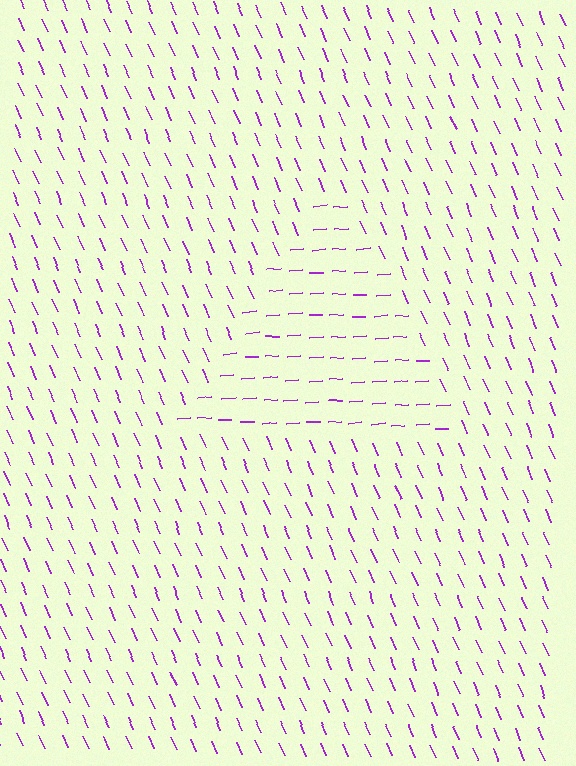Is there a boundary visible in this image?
Yes, there is a texture boundary formed by a change in line orientation.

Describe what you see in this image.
The image is filled with small purple line segments. A triangle region in the image has lines oriented differently from the surrounding lines, creating a visible texture boundary.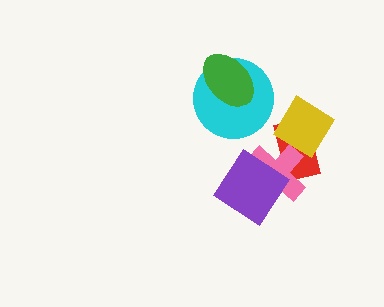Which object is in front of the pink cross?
The purple diamond is in front of the pink cross.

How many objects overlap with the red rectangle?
2 objects overlap with the red rectangle.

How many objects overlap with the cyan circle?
1 object overlaps with the cyan circle.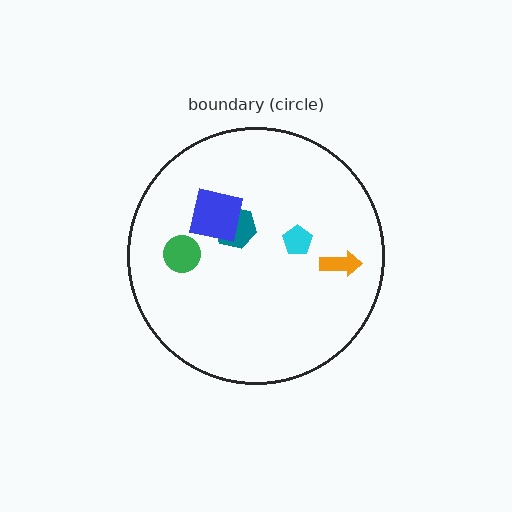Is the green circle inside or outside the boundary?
Inside.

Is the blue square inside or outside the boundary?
Inside.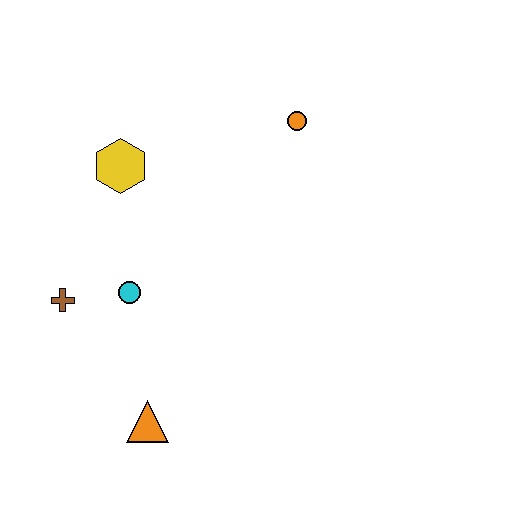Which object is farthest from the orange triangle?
The orange circle is farthest from the orange triangle.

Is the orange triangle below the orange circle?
Yes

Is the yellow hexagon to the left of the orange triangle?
Yes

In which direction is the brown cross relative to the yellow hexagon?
The brown cross is below the yellow hexagon.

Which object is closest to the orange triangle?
The cyan circle is closest to the orange triangle.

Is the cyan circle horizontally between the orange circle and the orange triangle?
No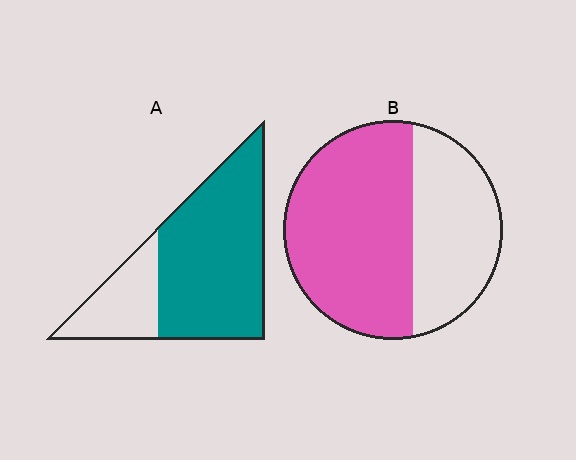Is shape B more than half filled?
Yes.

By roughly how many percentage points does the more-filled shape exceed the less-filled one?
By roughly 10 percentage points (A over B).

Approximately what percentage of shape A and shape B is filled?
A is approximately 75% and B is approximately 60%.